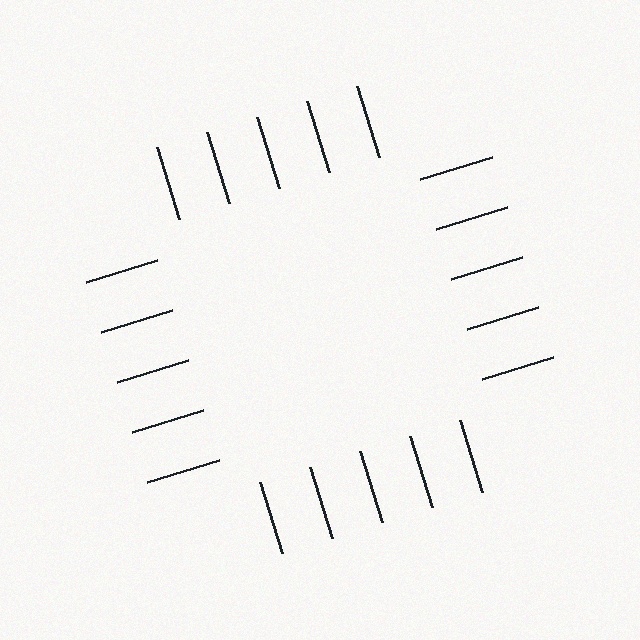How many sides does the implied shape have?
4 sides — the line-ends trace a square.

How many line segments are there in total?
20 — 5 along each of the 4 edges.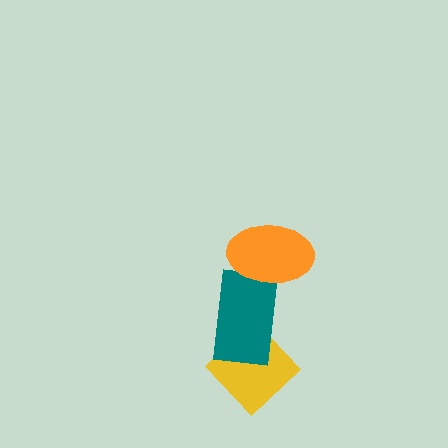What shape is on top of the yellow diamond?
The teal rectangle is on top of the yellow diamond.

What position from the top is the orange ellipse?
The orange ellipse is 1st from the top.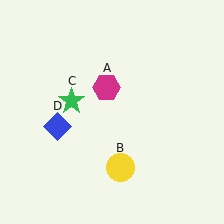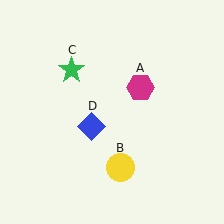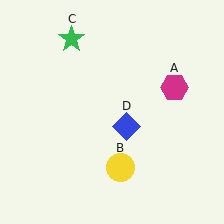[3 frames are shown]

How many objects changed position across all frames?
3 objects changed position: magenta hexagon (object A), green star (object C), blue diamond (object D).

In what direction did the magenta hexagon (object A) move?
The magenta hexagon (object A) moved right.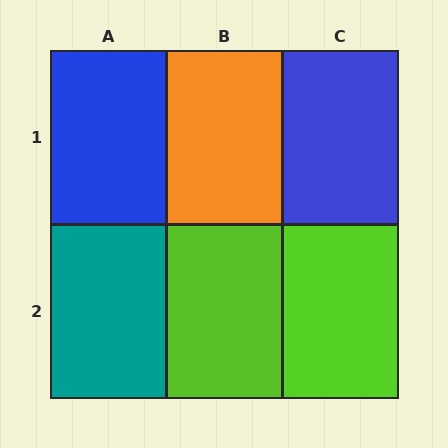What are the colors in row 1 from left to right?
Blue, orange, blue.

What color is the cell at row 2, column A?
Teal.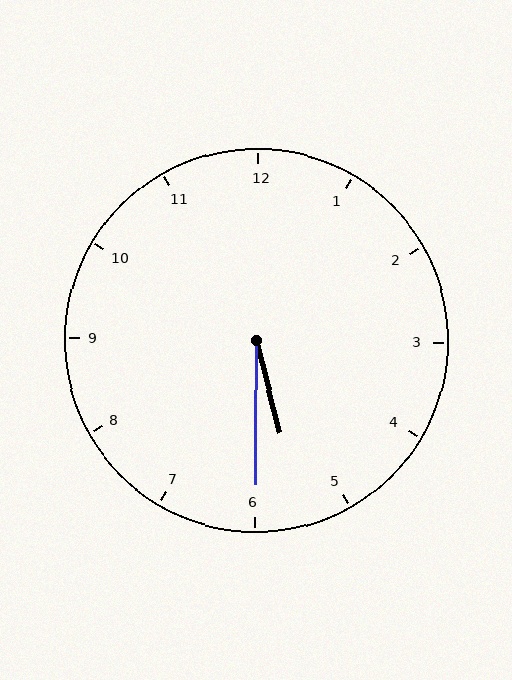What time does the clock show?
5:30.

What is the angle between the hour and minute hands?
Approximately 15 degrees.